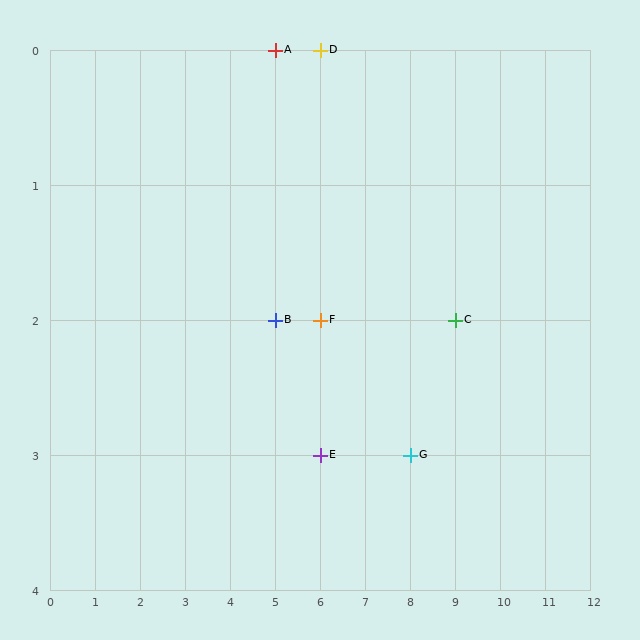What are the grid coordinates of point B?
Point B is at grid coordinates (5, 2).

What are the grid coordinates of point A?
Point A is at grid coordinates (5, 0).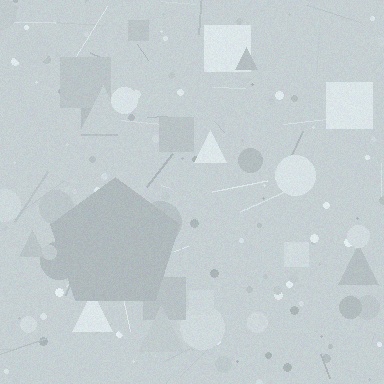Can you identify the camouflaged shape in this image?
The camouflaged shape is a pentagon.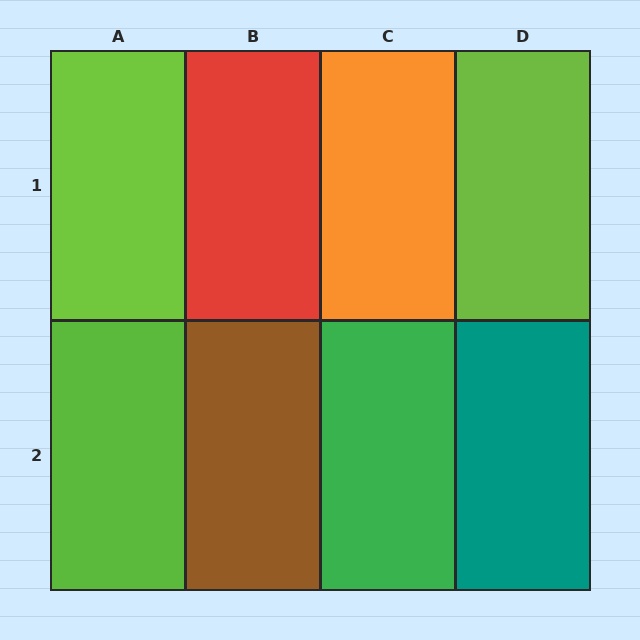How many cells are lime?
3 cells are lime.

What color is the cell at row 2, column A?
Lime.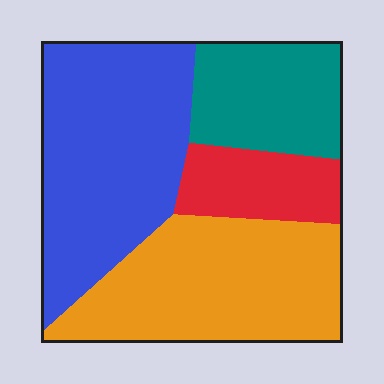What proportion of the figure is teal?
Teal covers about 20% of the figure.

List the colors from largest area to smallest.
From largest to smallest: blue, orange, teal, red.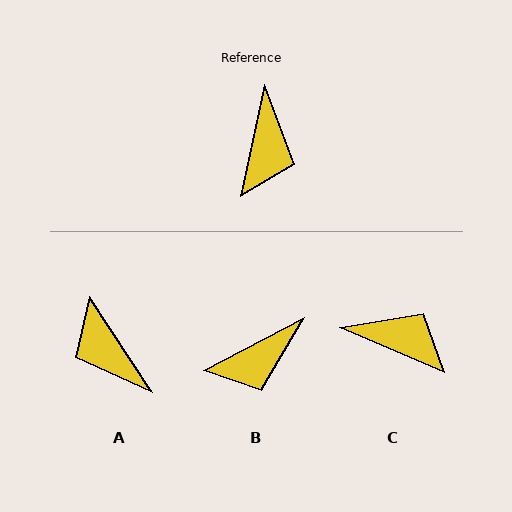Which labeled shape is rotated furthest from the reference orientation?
A, about 135 degrees away.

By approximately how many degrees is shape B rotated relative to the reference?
Approximately 51 degrees clockwise.